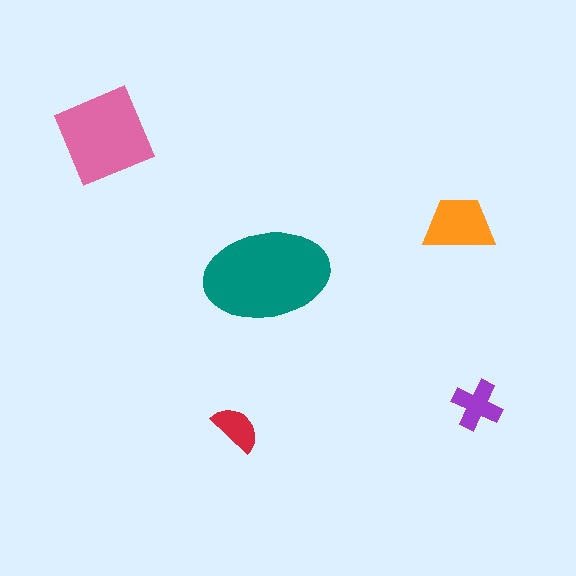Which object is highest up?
The pink diamond is topmost.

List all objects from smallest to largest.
The red semicircle, the purple cross, the orange trapezoid, the pink diamond, the teal ellipse.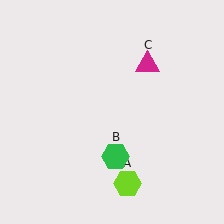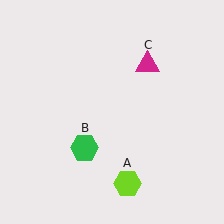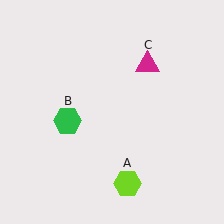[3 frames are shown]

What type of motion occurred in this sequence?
The green hexagon (object B) rotated clockwise around the center of the scene.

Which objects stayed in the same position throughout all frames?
Lime hexagon (object A) and magenta triangle (object C) remained stationary.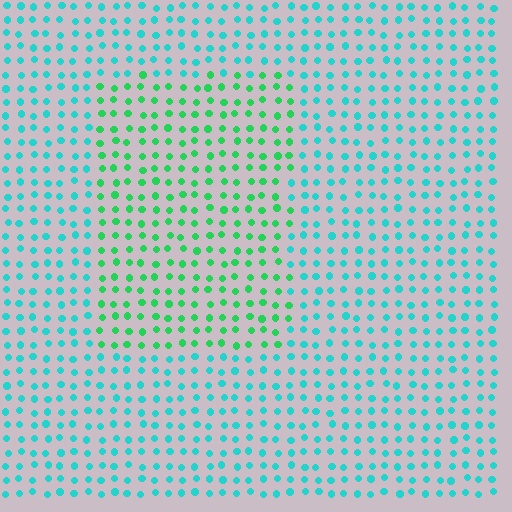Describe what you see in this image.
The image is filled with small cyan elements in a uniform arrangement. A rectangle-shaped region is visible where the elements are tinted to a slightly different hue, forming a subtle color boundary.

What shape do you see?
I see a rectangle.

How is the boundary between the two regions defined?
The boundary is defined purely by a slight shift in hue (about 40 degrees). Spacing, size, and orientation are identical on both sides.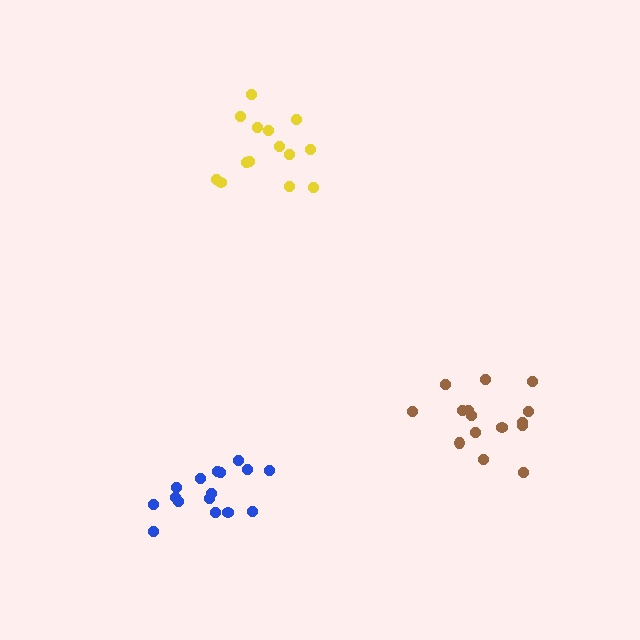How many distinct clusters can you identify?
There are 3 distinct clusters.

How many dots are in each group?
Group 1: 14 dots, Group 2: 16 dots, Group 3: 15 dots (45 total).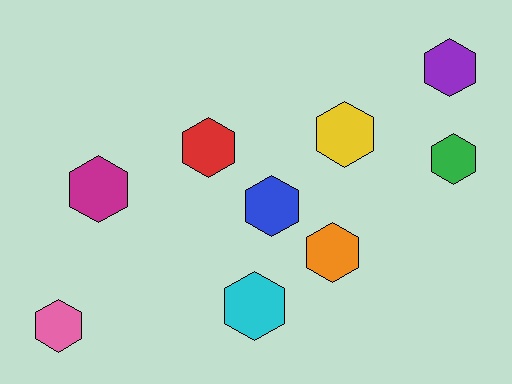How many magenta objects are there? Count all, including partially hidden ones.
There is 1 magenta object.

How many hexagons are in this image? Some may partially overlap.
There are 9 hexagons.